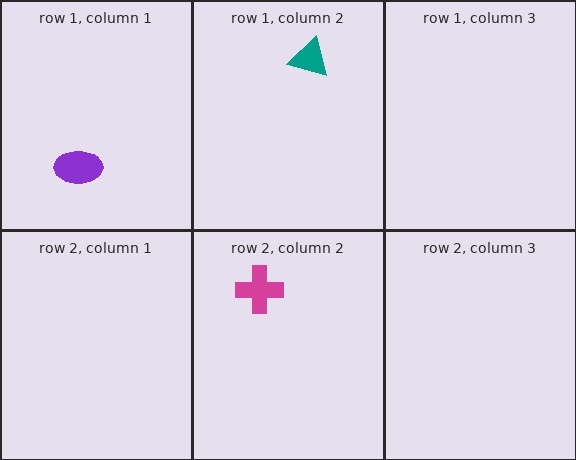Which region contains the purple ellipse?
The row 1, column 1 region.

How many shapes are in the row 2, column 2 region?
1.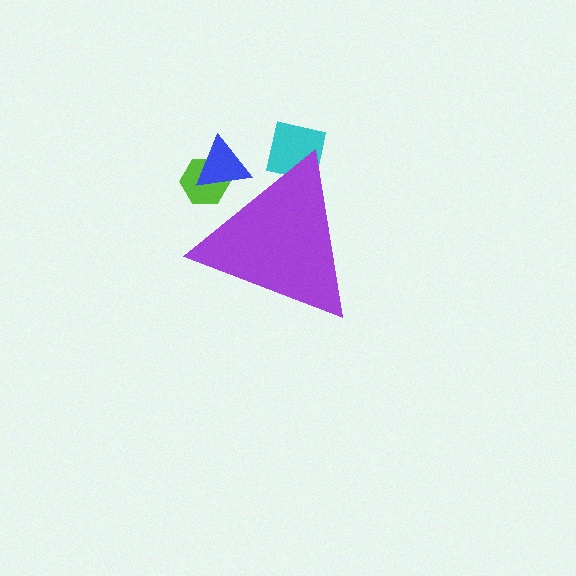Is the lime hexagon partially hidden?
Yes, the lime hexagon is partially hidden behind the purple triangle.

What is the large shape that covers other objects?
A purple triangle.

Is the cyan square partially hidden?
Yes, the cyan square is partially hidden behind the purple triangle.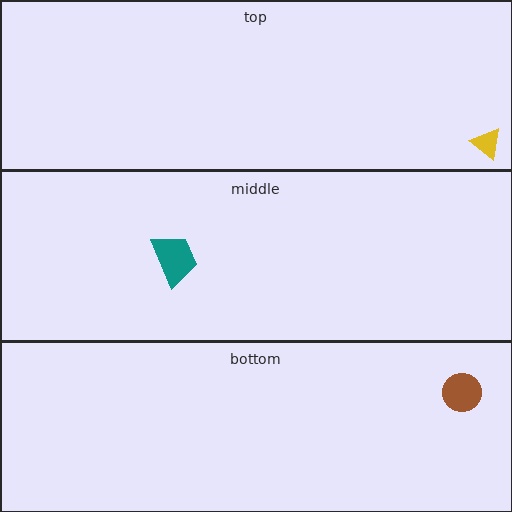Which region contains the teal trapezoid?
The middle region.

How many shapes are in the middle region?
1.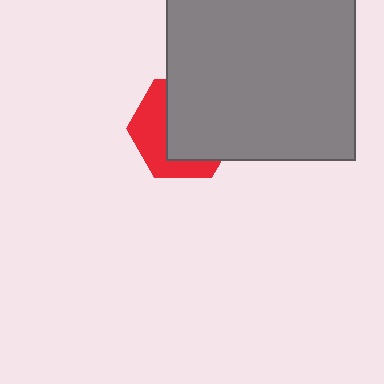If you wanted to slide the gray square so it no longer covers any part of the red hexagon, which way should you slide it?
Slide it toward the upper-right — that is the most direct way to separate the two shapes.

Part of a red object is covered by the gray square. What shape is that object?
It is a hexagon.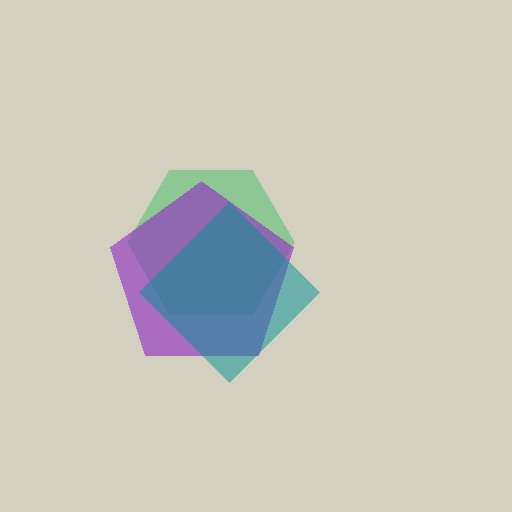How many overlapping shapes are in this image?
There are 3 overlapping shapes in the image.